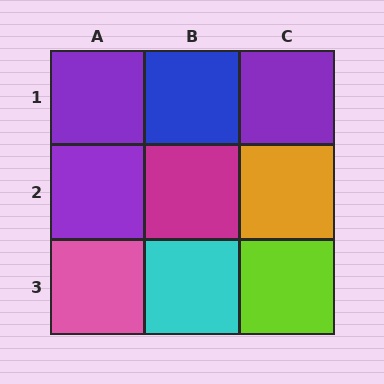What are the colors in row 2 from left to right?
Purple, magenta, orange.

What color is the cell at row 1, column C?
Purple.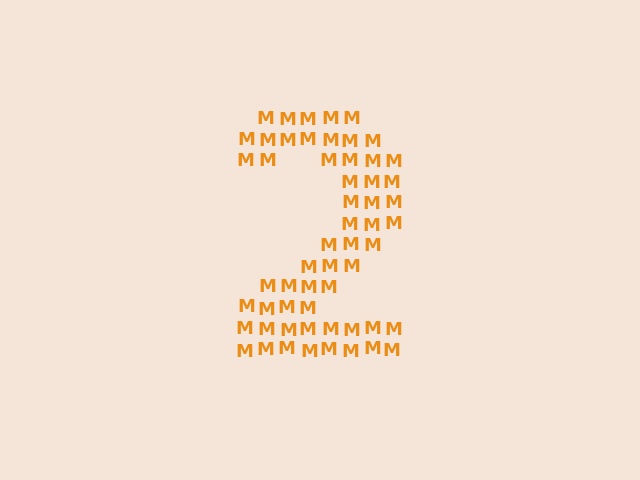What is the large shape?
The large shape is the digit 2.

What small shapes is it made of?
It is made of small letter M's.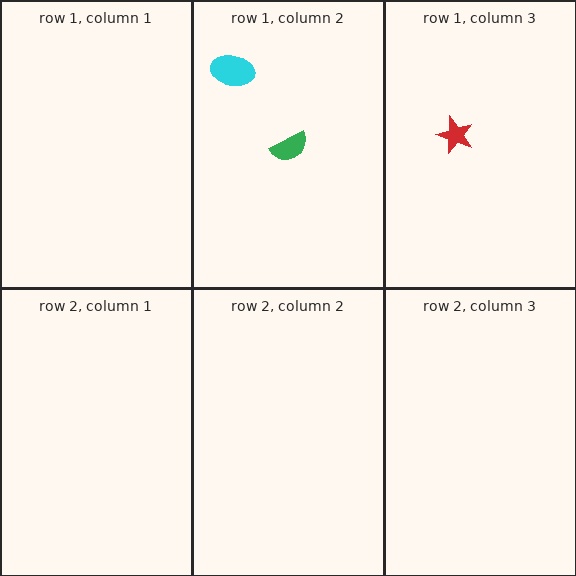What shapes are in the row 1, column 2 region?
The cyan ellipse, the green semicircle.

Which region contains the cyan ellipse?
The row 1, column 2 region.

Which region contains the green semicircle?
The row 1, column 2 region.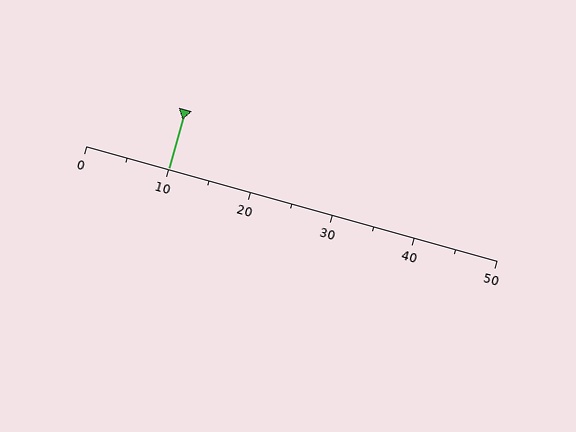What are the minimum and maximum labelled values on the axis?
The axis runs from 0 to 50.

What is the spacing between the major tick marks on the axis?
The major ticks are spaced 10 apart.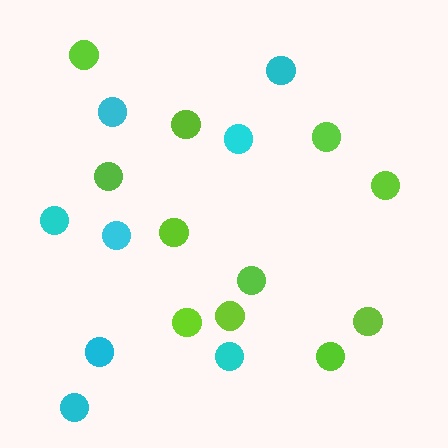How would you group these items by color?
There are 2 groups: one group of lime circles (11) and one group of cyan circles (8).